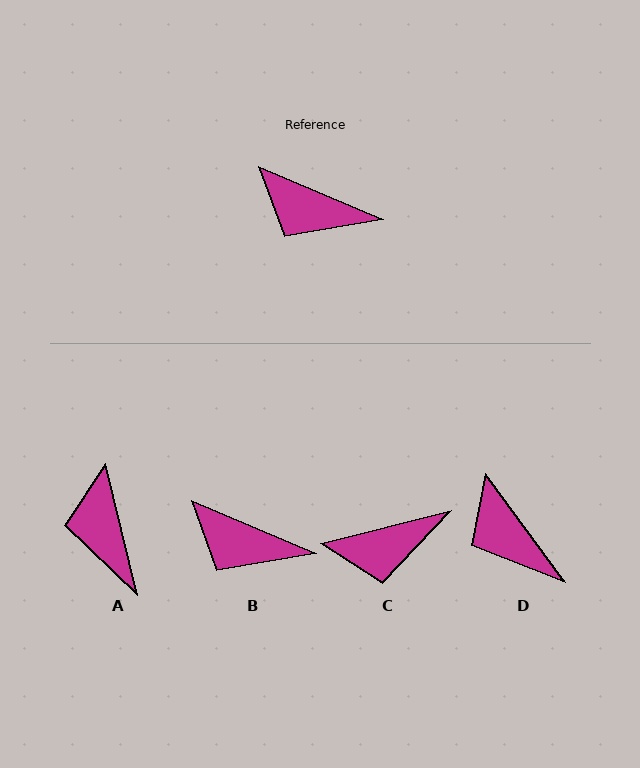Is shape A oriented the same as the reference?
No, it is off by about 53 degrees.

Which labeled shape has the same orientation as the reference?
B.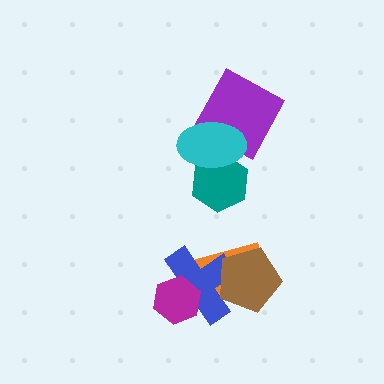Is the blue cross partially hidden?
Yes, it is partially covered by another shape.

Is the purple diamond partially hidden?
Yes, it is partially covered by another shape.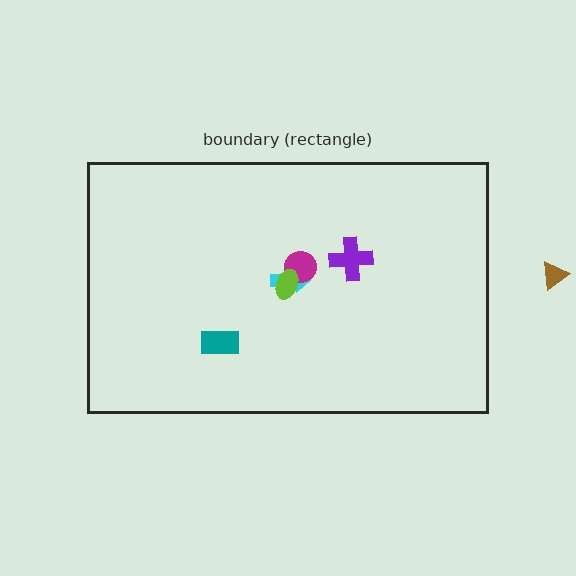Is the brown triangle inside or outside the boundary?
Outside.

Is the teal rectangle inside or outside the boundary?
Inside.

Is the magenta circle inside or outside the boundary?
Inside.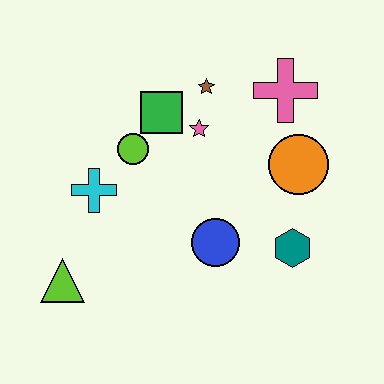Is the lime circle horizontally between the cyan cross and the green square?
Yes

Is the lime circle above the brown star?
No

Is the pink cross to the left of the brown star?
No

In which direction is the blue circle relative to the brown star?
The blue circle is below the brown star.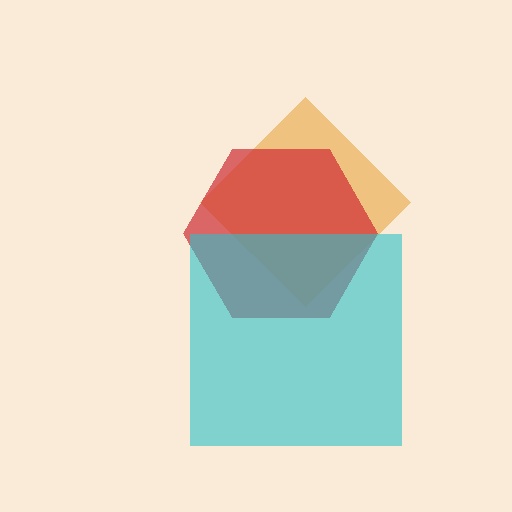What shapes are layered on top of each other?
The layered shapes are: an orange diamond, a red hexagon, a cyan square.